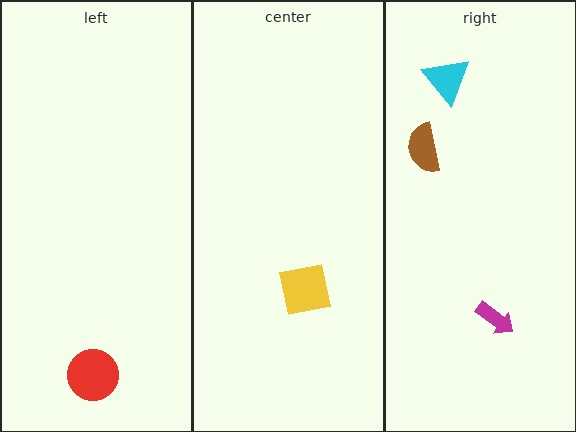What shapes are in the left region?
The red circle.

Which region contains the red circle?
The left region.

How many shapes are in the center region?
1.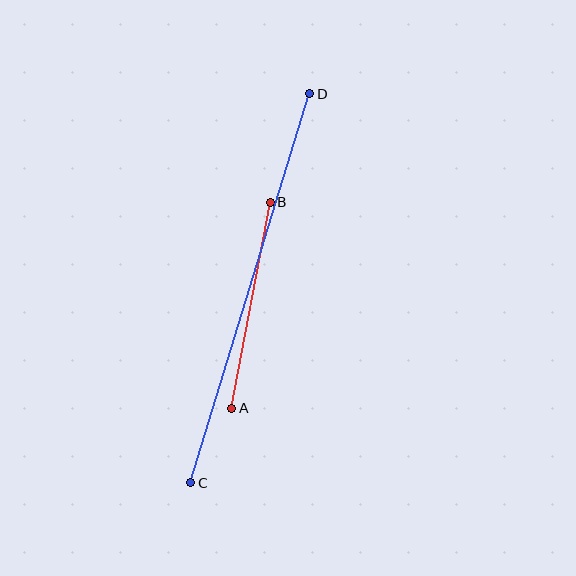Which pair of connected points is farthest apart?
Points C and D are farthest apart.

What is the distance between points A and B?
The distance is approximately 210 pixels.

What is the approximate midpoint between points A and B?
The midpoint is at approximately (251, 305) pixels.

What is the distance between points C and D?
The distance is approximately 407 pixels.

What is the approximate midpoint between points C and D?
The midpoint is at approximately (250, 288) pixels.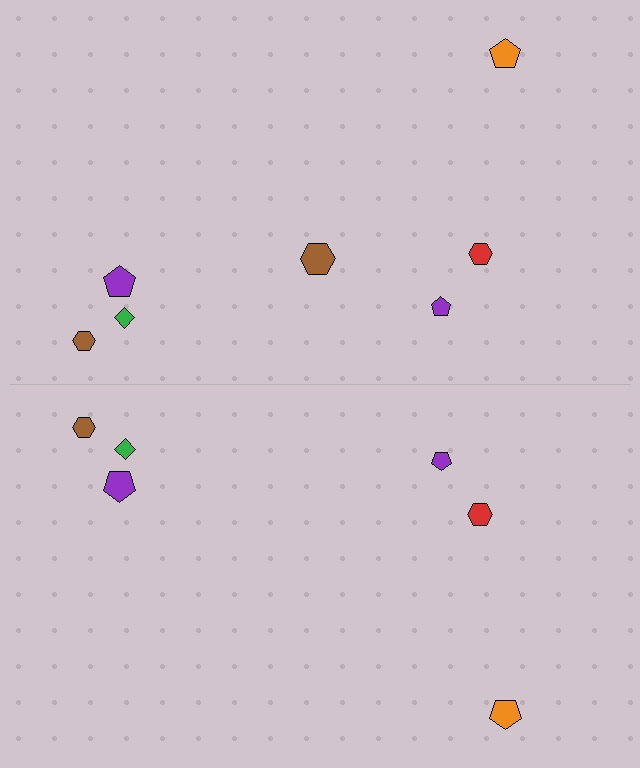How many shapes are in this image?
There are 13 shapes in this image.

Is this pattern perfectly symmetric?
No, the pattern is not perfectly symmetric. A brown hexagon is missing from the bottom side.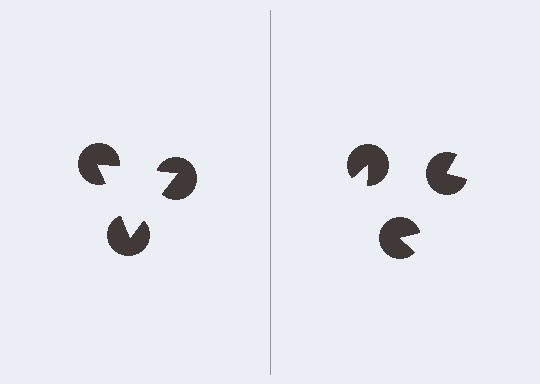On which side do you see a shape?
An illusory triangle appears on the left side. On the right side the wedge cuts are rotated, so no coherent shape forms.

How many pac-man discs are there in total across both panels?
6 — 3 on each side.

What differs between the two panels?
The pac-man discs are positioned identically on both sides; only the wedge orientations differ. On the left they align to a triangle; on the right they are misaligned.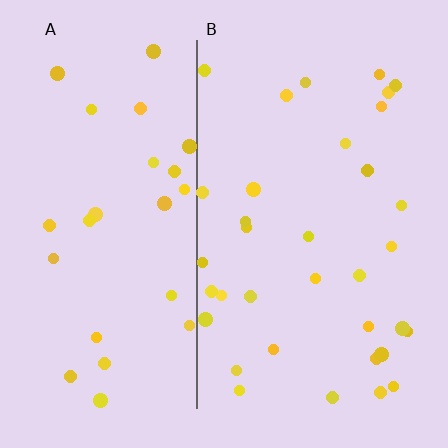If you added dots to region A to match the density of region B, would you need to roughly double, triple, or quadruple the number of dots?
Approximately double.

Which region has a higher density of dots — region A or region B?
B (the right).